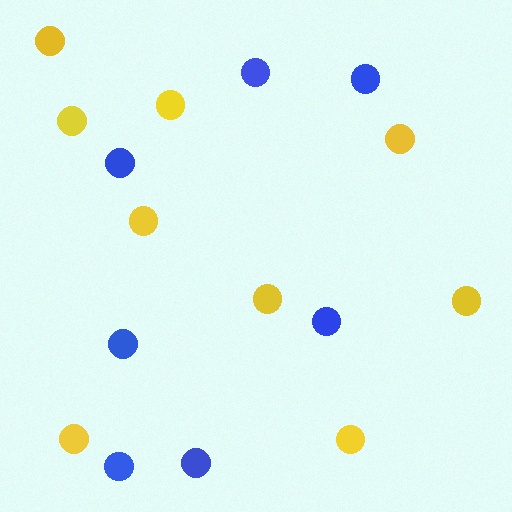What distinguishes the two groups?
There are 2 groups: one group of blue circles (7) and one group of yellow circles (9).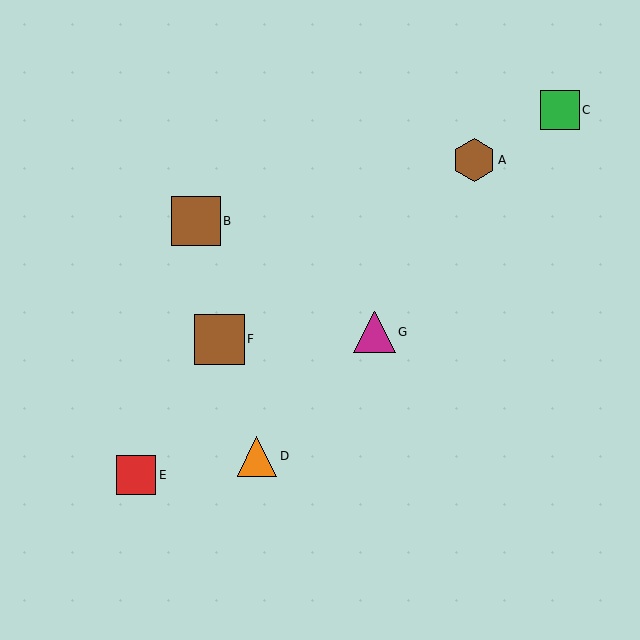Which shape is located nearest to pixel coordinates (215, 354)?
The brown square (labeled F) at (219, 339) is nearest to that location.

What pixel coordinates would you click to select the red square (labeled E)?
Click at (136, 475) to select the red square E.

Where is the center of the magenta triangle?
The center of the magenta triangle is at (375, 332).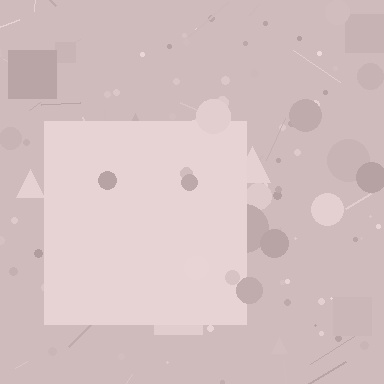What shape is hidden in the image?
A square is hidden in the image.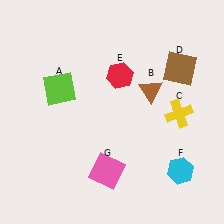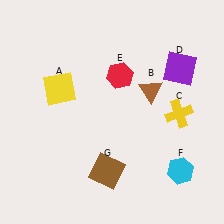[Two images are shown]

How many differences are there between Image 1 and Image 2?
There are 3 differences between the two images.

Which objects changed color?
A changed from lime to yellow. D changed from brown to purple. G changed from pink to brown.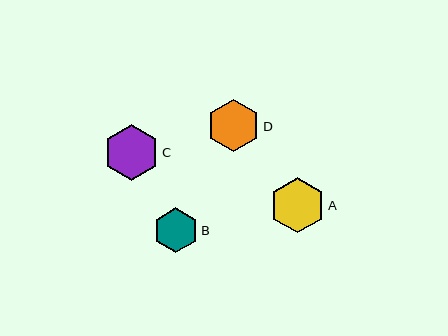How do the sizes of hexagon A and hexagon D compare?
Hexagon A and hexagon D are approximately the same size.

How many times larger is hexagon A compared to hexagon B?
Hexagon A is approximately 1.2 times the size of hexagon B.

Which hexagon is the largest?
Hexagon C is the largest with a size of approximately 56 pixels.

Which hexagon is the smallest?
Hexagon B is the smallest with a size of approximately 45 pixels.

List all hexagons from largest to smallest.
From largest to smallest: C, A, D, B.